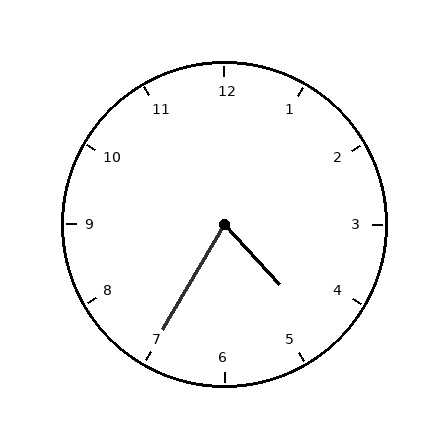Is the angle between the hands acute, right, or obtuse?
It is acute.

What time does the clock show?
4:35.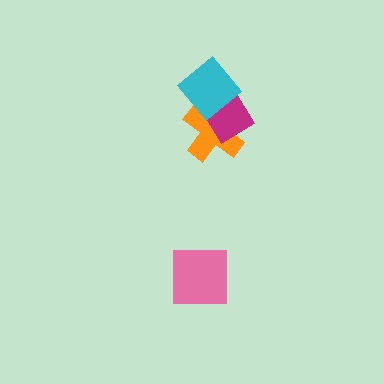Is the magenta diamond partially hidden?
Yes, it is partially covered by another shape.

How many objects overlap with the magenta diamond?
2 objects overlap with the magenta diamond.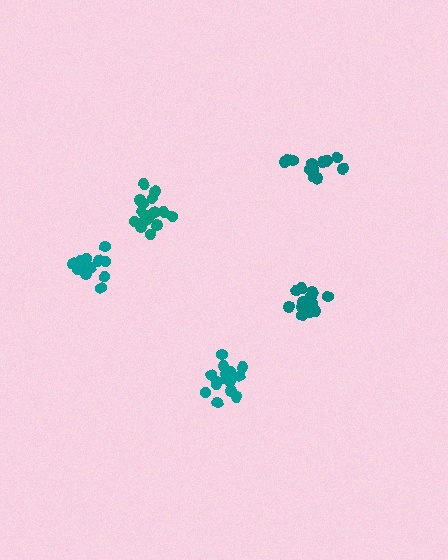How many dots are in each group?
Group 1: 15 dots, Group 2: 17 dots, Group 3: 12 dots, Group 4: 15 dots, Group 5: 15 dots (74 total).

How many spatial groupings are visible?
There are 5 spatial groupings.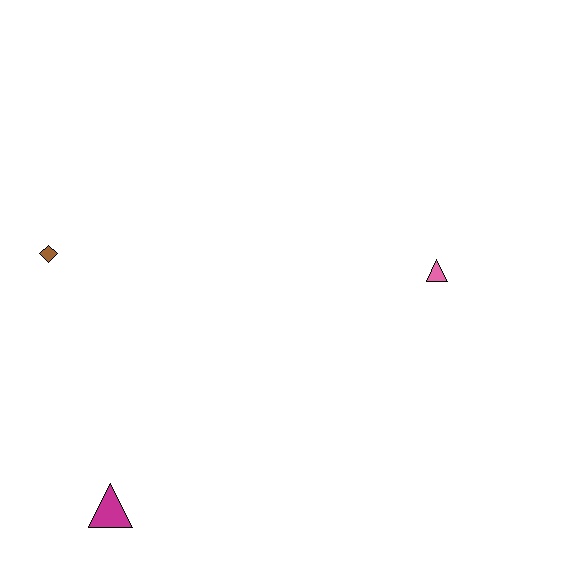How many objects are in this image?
There are 3 objects.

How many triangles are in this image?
There are 2 triangles.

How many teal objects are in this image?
There are no teal objects.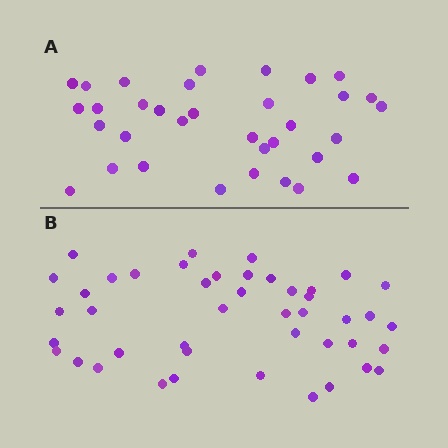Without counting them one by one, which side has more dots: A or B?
Region B (the bottom region) has more dots.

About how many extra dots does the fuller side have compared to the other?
Region B has roughly 10 or so more dots than region A.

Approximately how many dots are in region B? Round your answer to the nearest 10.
About 40 dots. (The exact count is 44, which rounds to 40.)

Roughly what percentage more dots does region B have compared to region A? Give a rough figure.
About 30% more.